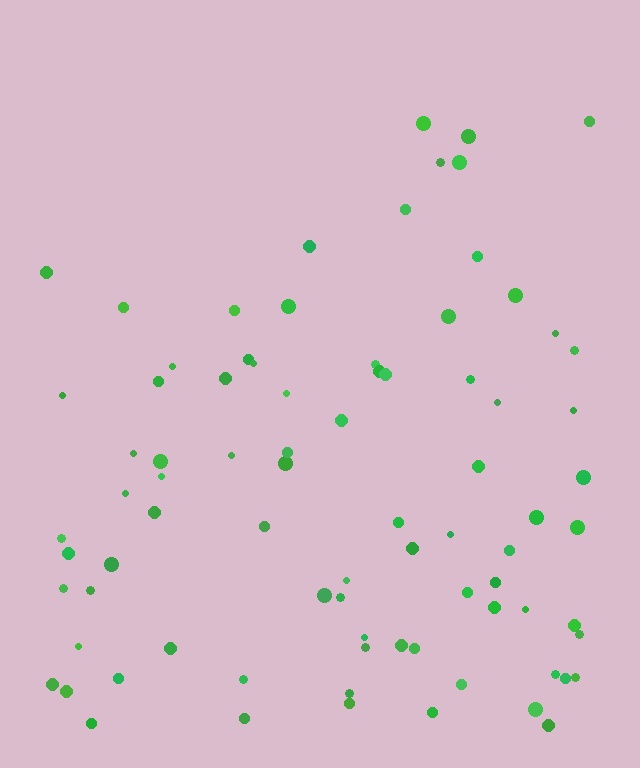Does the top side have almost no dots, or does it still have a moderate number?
Still a moderate number, just noticeably fewer than the bottom.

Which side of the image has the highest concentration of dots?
The bottom.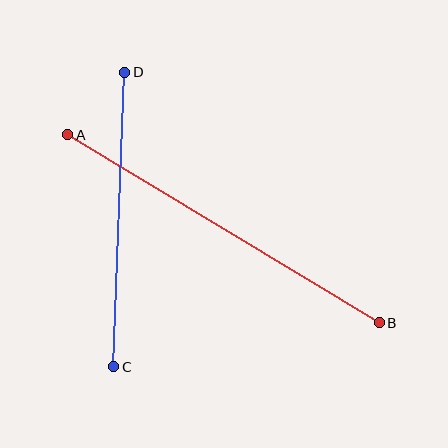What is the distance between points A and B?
The distance is approximately 364 pixels.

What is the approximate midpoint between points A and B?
The midpoint is at approximately (224, 229) pixels.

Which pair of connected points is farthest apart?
Points A and B are farthest apart.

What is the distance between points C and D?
The distance is approximately 295 pixels.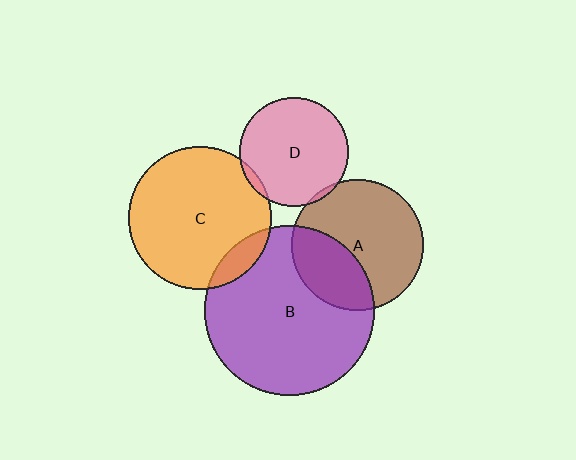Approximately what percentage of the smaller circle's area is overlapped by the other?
Approximately 35%.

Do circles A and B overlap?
Yes.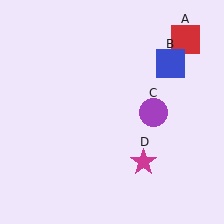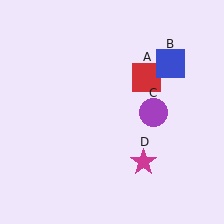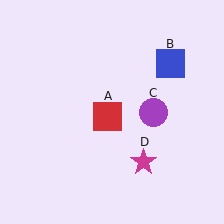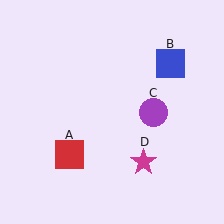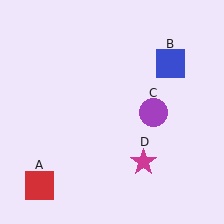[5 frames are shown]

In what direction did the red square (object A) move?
The red square (object A) moved down and to the left.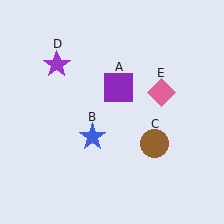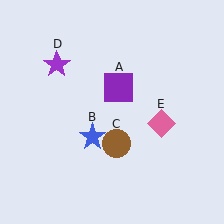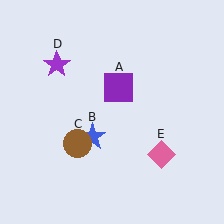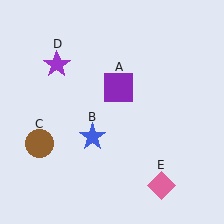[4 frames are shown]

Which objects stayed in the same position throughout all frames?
Purple square (object A) and blue star (object B) and purple star (object D) remained stationary.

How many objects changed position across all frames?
2 objects changed position: brown circle (object C), pink diamond (object E).